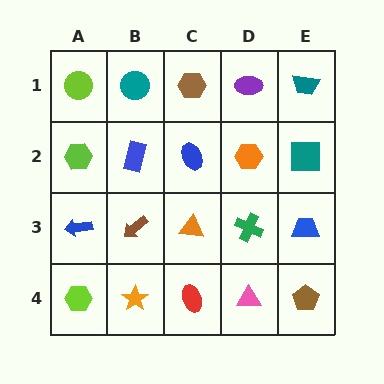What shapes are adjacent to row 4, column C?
An orange triangle (row 3, column C), an orange star (row 4, column B), a pink triangle (row 4, column D).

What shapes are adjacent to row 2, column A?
A lime circle (row 1, column A), a blue arrow (row 3, column A), a blue rectangle (row 2, column B).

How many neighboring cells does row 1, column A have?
2.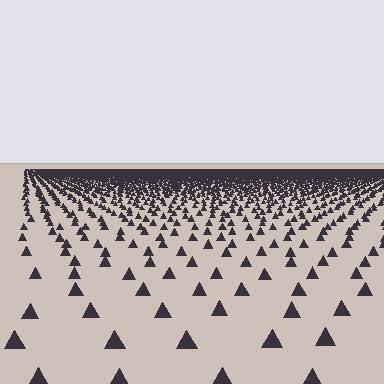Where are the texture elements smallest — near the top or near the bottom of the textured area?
Near the top.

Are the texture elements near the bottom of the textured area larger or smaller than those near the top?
Larger. Near the bottom, elements are closer to the viewer and appear at a bigger on-screen size.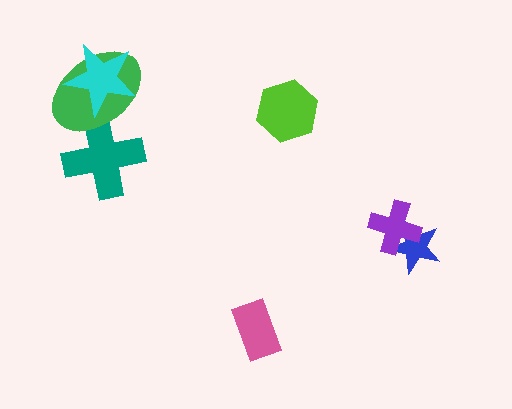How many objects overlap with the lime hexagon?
0 objects overlap with the lime hexagon.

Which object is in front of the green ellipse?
The cyan star is in front of the green ellipse.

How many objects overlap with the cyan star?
1 object overlaps with the cyan star.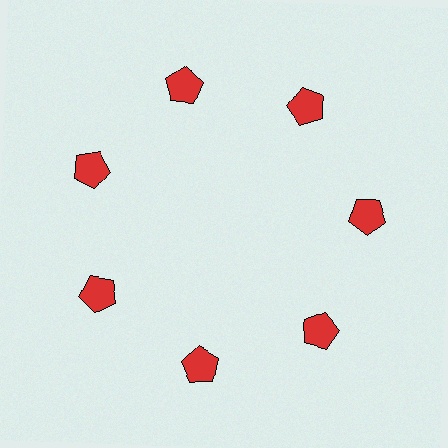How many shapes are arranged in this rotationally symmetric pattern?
There are 7 shapes, arranged in 7 groups of 1.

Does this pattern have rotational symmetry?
Yes, this pattern has 7-fold rotational symmetry. It looks the same after rotating 51 degrees around the center.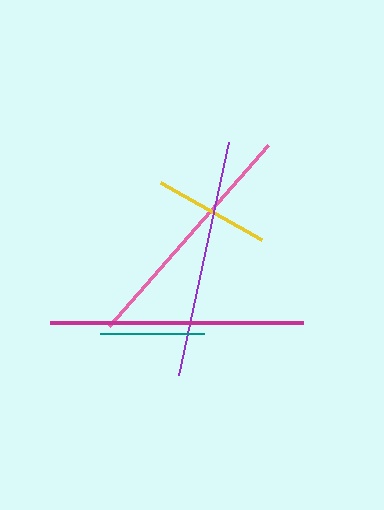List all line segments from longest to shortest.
From longest to shortest: magenta, pink, purple, yellow, teal.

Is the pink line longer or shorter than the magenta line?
The magenta line is longer than the pink line.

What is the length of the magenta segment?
The magenta segment is approximately 254 pixels long.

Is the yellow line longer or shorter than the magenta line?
The magenta line is longer than the yellow line.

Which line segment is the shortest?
The teal line is the shortest at approximately 104 pixels.